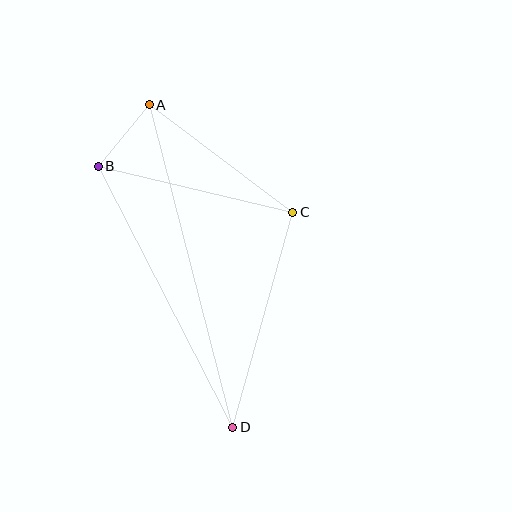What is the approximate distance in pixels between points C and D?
The distance between C and D is approximately 223 pixels.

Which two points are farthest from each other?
Points A and D are farthest from each other.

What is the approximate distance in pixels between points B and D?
The distance between B and D is approximately 293 pixels.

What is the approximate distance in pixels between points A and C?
The distance between A and C is approximately 179 pixels.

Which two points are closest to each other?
Points A and B are closest to each other.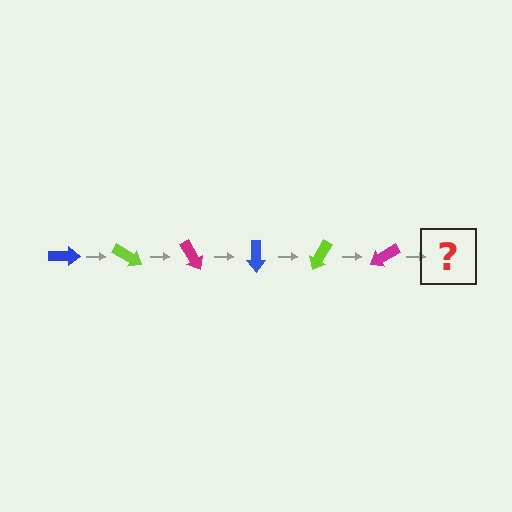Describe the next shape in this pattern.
It should be a blue arrow, rotated 180 degrees from the start.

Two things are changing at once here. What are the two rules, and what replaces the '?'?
The two rules are that it rotates 30 degrees each step and the color cycles through blue, lime, and magenta. The '?' should be a blue arrow, rotated 180 degrees from the start.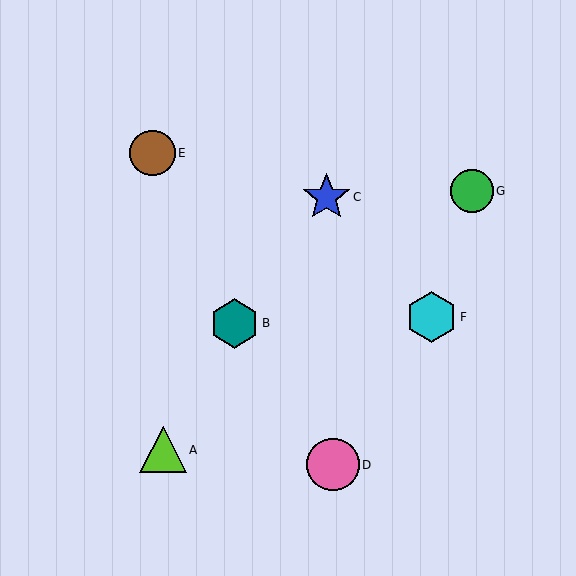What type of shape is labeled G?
Shape G is a green circle.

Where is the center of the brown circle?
The center of the brown circle is at (152, 153).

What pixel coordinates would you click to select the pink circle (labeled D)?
Click at (333, 465) to select the pink circle D.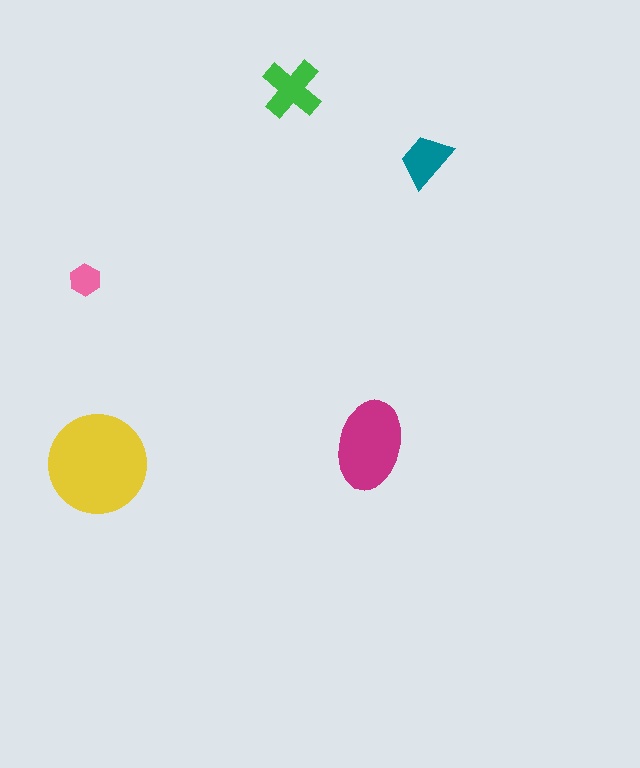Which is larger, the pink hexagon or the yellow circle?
The yellow circle.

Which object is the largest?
The yellow circle.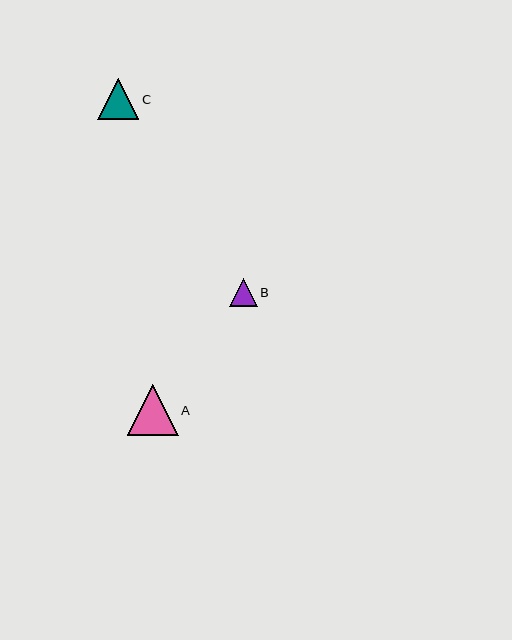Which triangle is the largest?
Triangle A is the largest with a size of approximately 51 pixels.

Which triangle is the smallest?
Triangle B is the smallest with a size of approximately 28 pixels.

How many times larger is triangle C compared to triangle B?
Triangle C is approximately 1.5 times the size of triangle B.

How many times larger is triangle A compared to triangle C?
Triangle A is approximately 1.2 times the size of triangle C.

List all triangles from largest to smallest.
From largest to smallest: A, C, B.